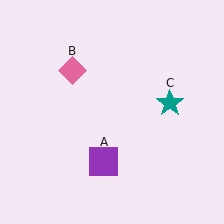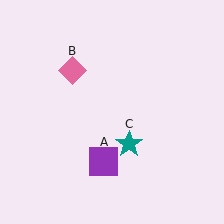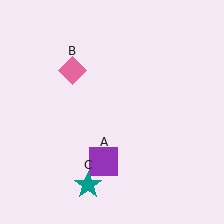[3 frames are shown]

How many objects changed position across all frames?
1 object changed position: teal star (object C).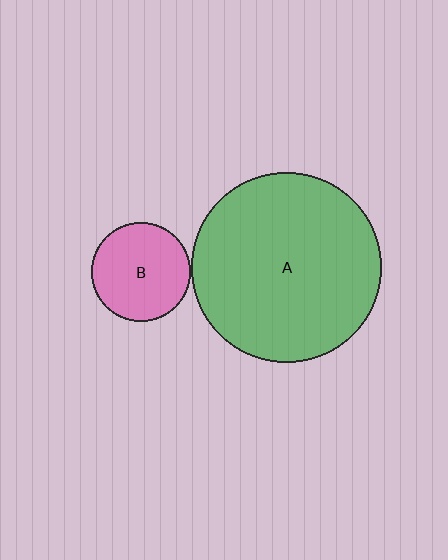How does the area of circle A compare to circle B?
Approximately 3.7 times.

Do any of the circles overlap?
No, none of the circles overlap.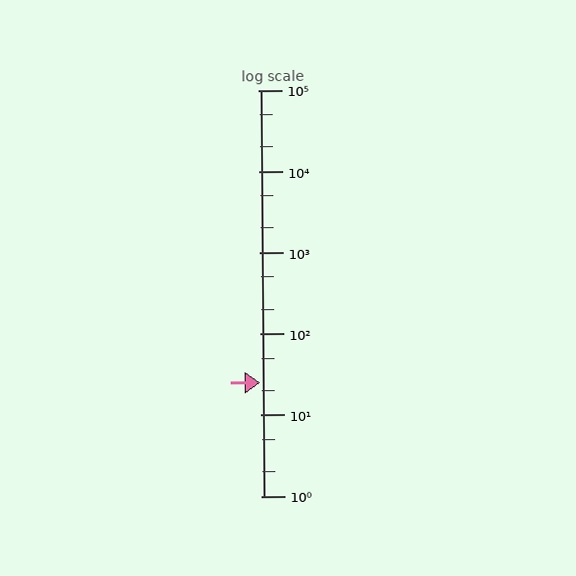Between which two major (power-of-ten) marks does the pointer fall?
The pointer is between 10 and 100.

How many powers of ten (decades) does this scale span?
The scale spans 5 decades, from 1 to 100000.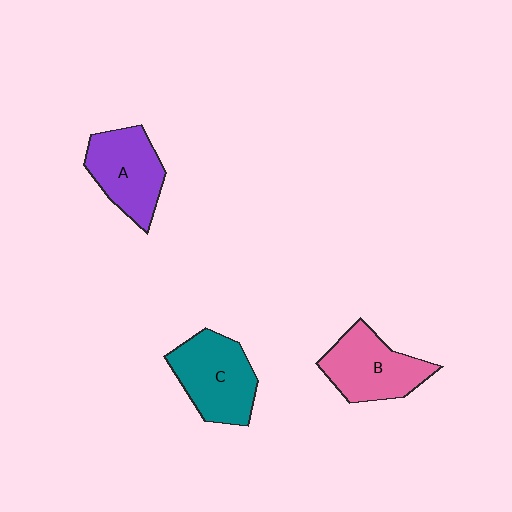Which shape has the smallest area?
Shape A (purple).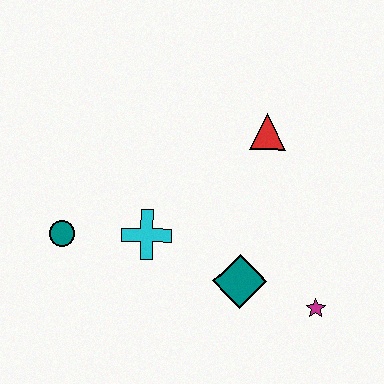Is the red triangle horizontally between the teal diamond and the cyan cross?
No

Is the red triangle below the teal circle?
No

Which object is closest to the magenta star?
The teal diamond is closest to the magenta star.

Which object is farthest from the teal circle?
The magenta star is farthest from the teal circle.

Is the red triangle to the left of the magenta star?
Yes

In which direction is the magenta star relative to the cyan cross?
The magenta star is to the right of the cyan cross.